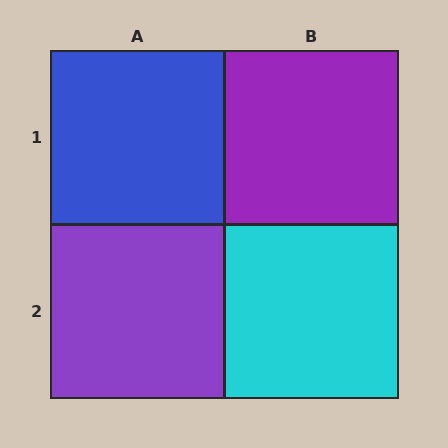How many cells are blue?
1 cell is blue.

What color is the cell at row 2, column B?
Cyan.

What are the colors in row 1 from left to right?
Blue, purple.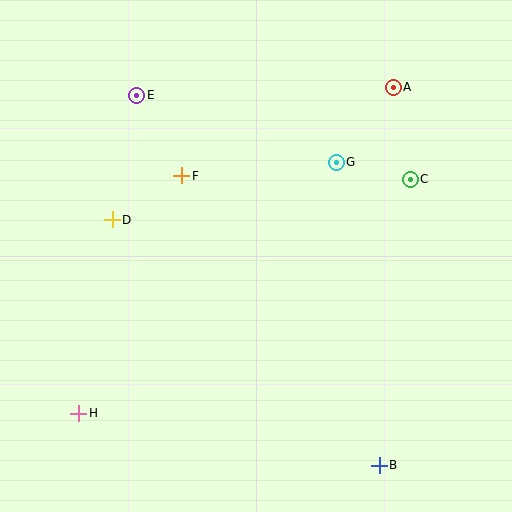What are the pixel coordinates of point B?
Point B is at (379, 465).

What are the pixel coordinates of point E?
Point E is at (137, 95).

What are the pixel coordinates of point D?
Point D is at (112, 220).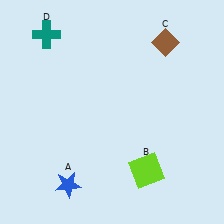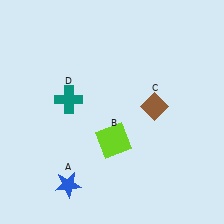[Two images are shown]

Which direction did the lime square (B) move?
The lime square (B) moved left.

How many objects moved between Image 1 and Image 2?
3 objects moved between the two images.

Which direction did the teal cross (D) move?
The teal cross (D) moved down.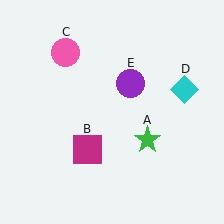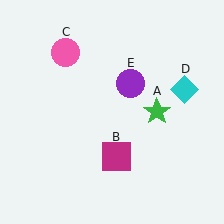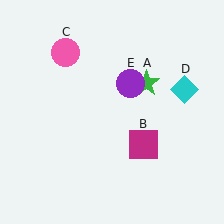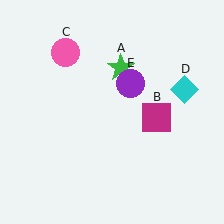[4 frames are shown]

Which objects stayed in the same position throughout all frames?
Pink circle (object C) and cyan diamond (object D) and purple circle (object E) remained stationary.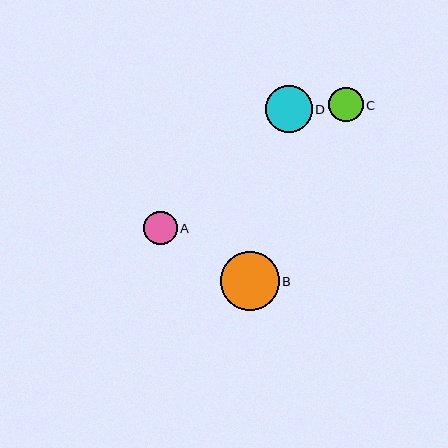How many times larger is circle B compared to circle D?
Circle B is approximately 1.3 times the size of circle D.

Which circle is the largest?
Circle B is the largest with a size of approximately 59 pixels.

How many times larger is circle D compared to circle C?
Circle D is approximately 1.4 times the size of circle C.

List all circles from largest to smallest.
From largest to smallest: B, D, C, A.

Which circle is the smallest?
Circle A is the smallest with a size of approximately 34 pixels.